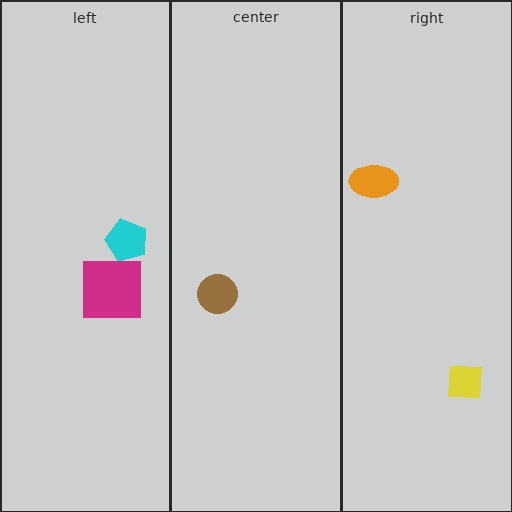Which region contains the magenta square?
The left region.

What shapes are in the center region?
The brown circle.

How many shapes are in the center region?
1.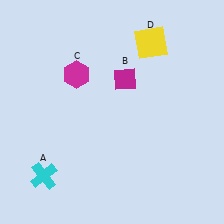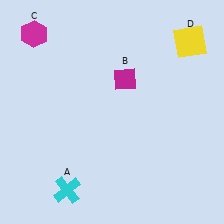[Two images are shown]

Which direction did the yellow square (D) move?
The yellow square (D) moved right.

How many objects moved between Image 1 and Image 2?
3 objects moved between the two images.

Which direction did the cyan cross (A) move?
The cyan cross (A) moved right.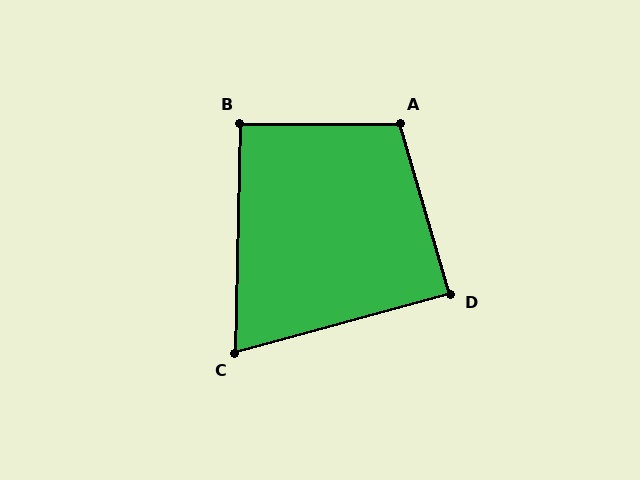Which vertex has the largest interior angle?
A, at approximately 106 degrees.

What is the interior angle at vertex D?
Approximately 89 degrees (approximately right).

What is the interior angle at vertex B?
Approximately 91 degrees (approximately right).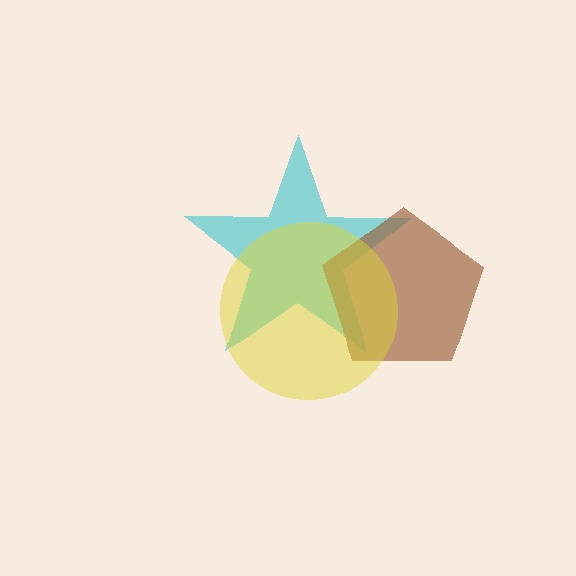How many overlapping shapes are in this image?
There are 3 overlapping shapes in the image.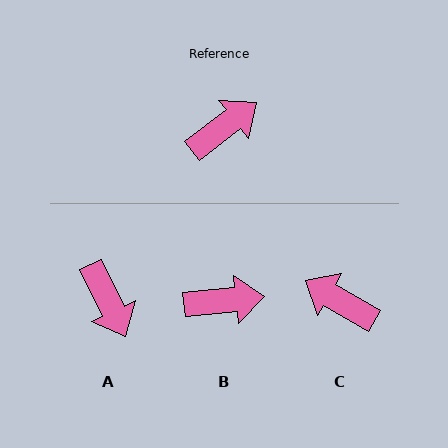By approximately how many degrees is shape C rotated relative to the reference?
Approximately 113 degrees counter-clockwise.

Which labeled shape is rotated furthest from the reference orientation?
C, about 113 degrees away.